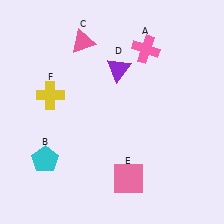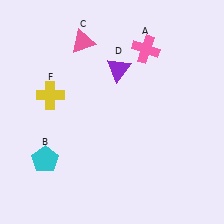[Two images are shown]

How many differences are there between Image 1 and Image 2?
There is 1 difference between the two images.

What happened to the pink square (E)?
The pink square (E) was removed in Image 2. It was in the bottom-right area of Image 1.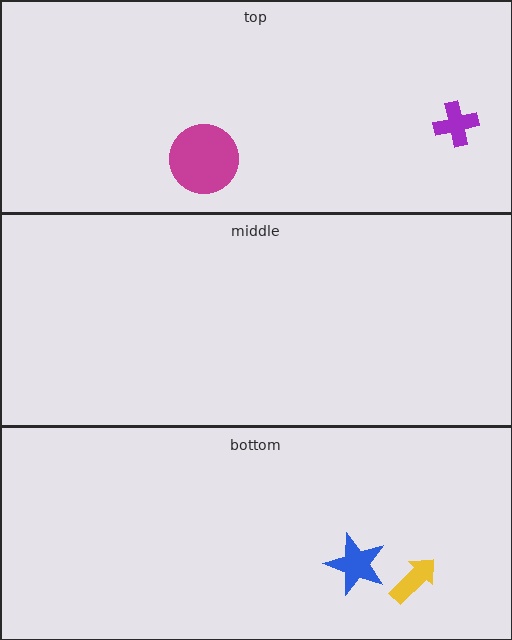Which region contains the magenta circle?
The top region.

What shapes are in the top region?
The magenta circle, the purple cross.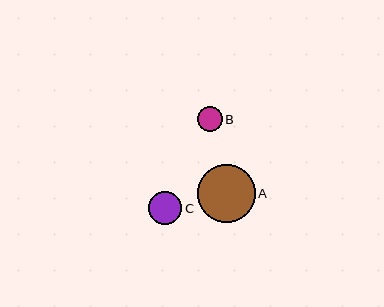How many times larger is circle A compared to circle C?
Circle A is approximately 1.7 times the size of circle C.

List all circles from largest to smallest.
From largest to smallest: A, C, B.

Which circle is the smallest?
Circle B is the smallest with a size of approximately 25 pixels.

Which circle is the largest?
Circle A is the largest with a size of approximately 58 pixels.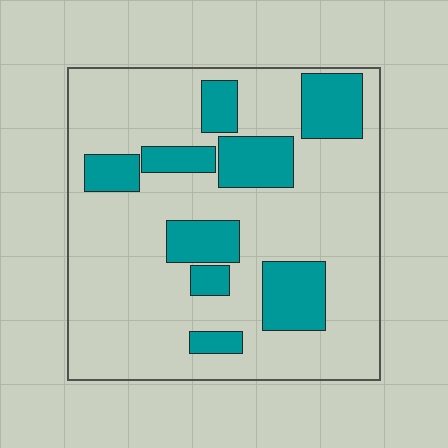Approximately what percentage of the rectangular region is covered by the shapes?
Approximately 25%.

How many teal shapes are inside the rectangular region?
9.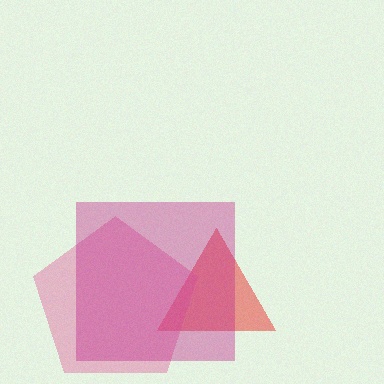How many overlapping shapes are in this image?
There are 3 overlapping shapes in the image.